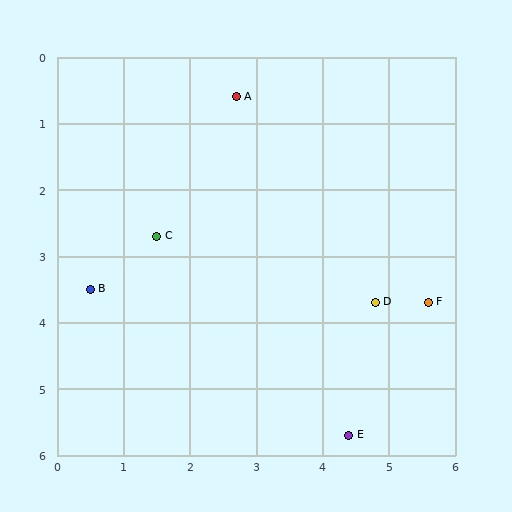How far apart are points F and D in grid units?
Points F and D are about 0.8 grid units apart.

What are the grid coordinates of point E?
Point E is at approximately (4.4, 5.7).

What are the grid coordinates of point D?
Point D is at approximately (4.8, 3.7).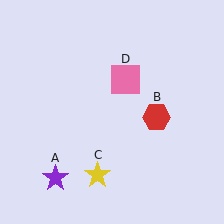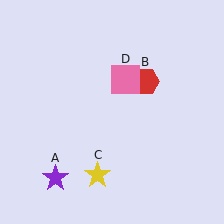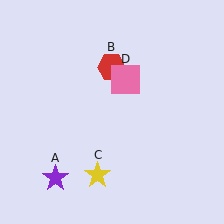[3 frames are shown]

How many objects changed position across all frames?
1 object changed position: red hexagon (object B).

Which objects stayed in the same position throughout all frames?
Purple star (object A) and yellow star (object C) and pink square (object D) remained stationary.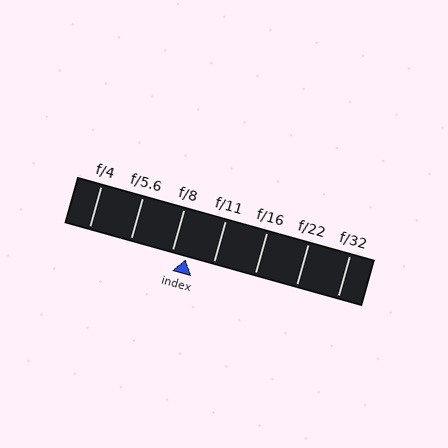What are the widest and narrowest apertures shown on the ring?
The widest aperture shown is f/4 and the narrowest is f/32.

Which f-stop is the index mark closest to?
The index mark is closest to f/8.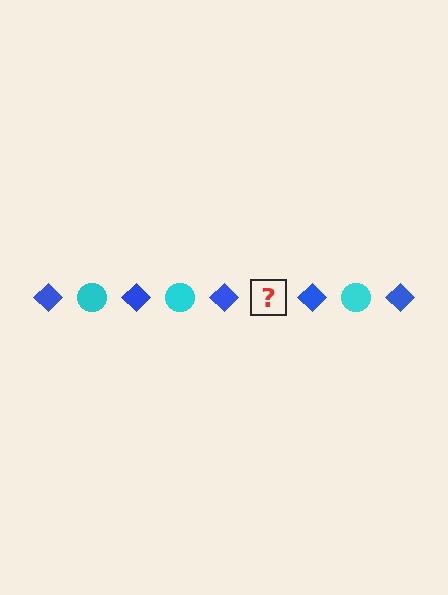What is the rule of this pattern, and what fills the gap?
The rule is that the pattern alternates between blue diamond and cyan circle. The gap should be filled with a cyan circle.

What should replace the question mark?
The question mark should be replaced with a cyan circle.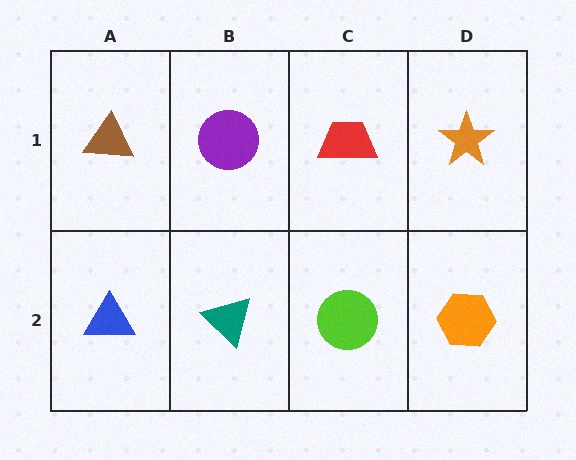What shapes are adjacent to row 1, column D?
An orange hexagon (row 2, column D), a red trapezoid (row 1, column C).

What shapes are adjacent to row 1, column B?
A teal triangle (row 2, column B), a brown triangle (row 1, column A), a red trapezoid (row 1, column C).